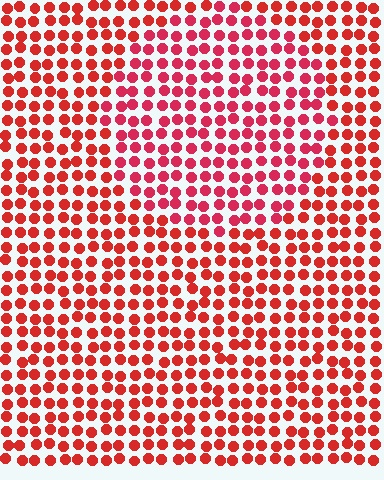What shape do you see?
I see a circle.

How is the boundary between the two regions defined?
The boundary is defined purely by a slight shift in hue (about 16 degrees). Spacing, size, and orientation are identical on both sides.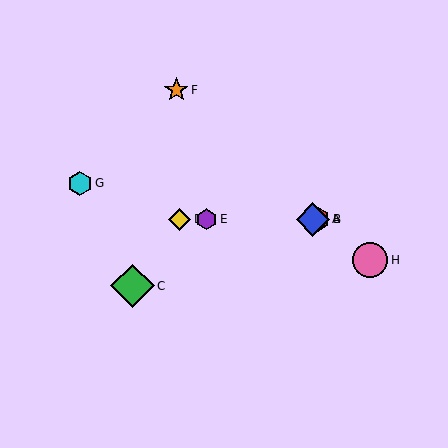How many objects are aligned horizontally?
4 objects (A, B, D, E) are aligned horizontally.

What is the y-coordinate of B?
Object B is at y≈219.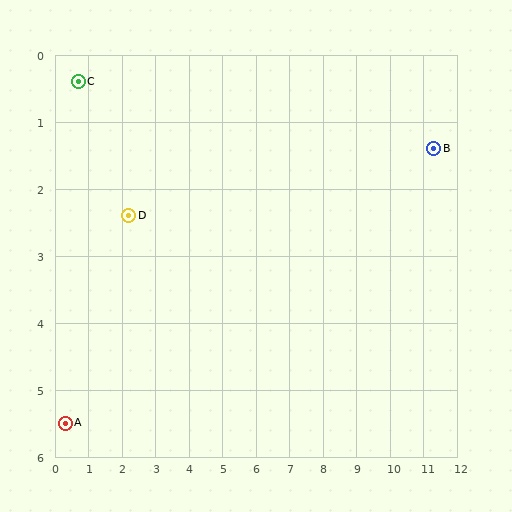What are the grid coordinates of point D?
Point D is at approximately (2.2, 2.4).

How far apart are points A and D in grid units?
Points A and D are about 3.6 grid units apart.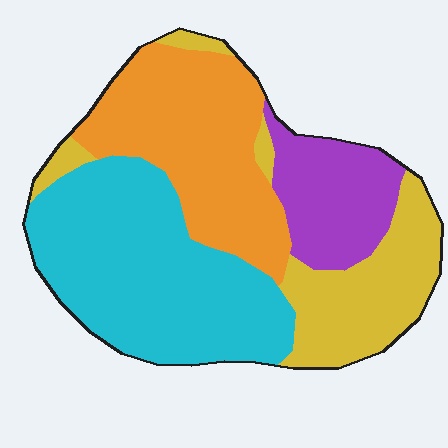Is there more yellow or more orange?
Orange.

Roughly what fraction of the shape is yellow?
Yellow takes up about one fifth (1/5) of the shape.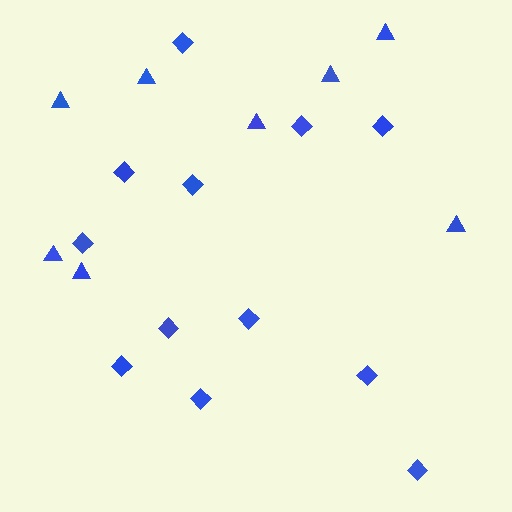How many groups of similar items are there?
There are 2 groups: one group of diamonds (12) and one group of triangles (8).